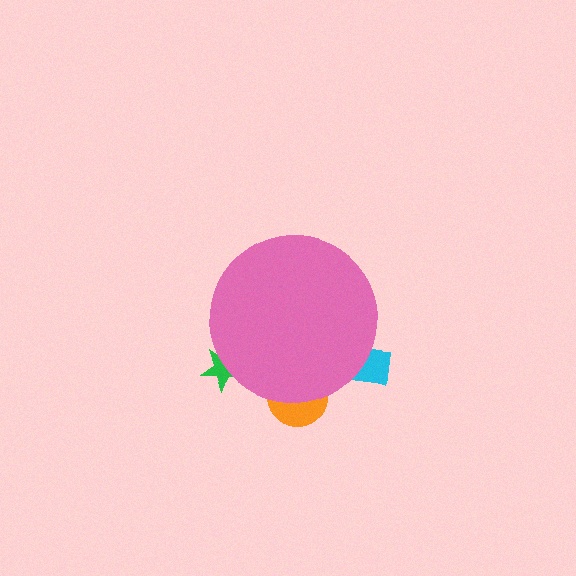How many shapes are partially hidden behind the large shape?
3 shapes are partially hidden.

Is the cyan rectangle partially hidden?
Yes, the cyan rectangle is partially hidden behind the pink circle.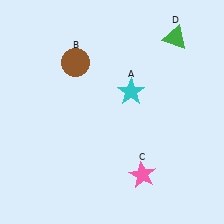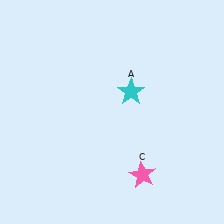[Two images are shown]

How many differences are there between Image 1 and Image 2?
There are 2 differences between the two images.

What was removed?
The green triangle (D), the brown circle (B) were removed in Image 2.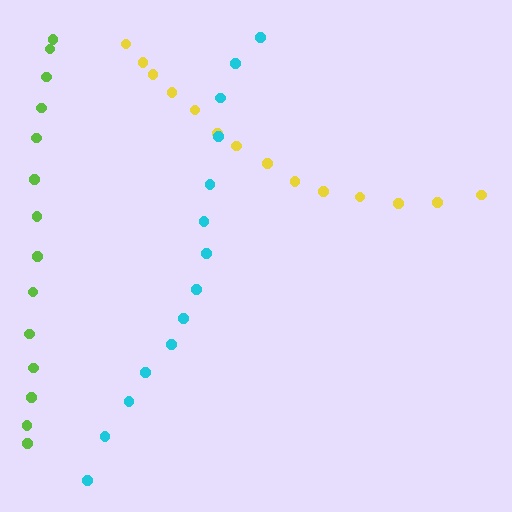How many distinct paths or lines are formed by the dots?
There are 3 distinct paths.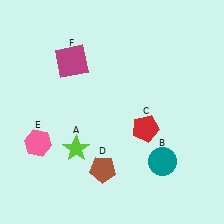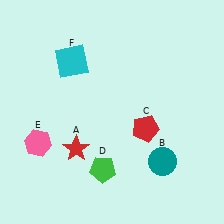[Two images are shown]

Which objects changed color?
A changed from lime to red. D changed from brown to green. F changed from magenta to cyan.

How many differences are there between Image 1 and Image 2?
There are 3 differences between the two images.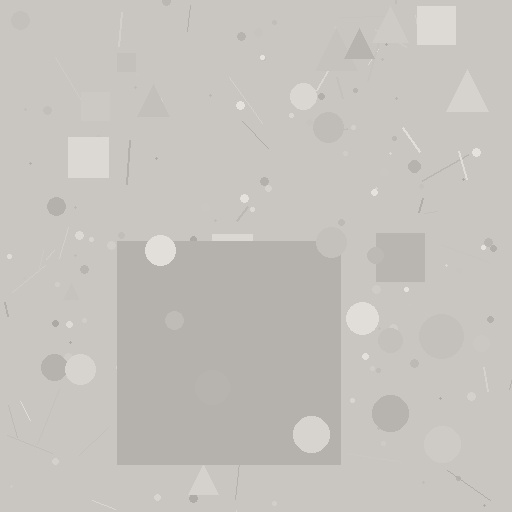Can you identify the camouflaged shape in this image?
The camouflaged shape is a square.